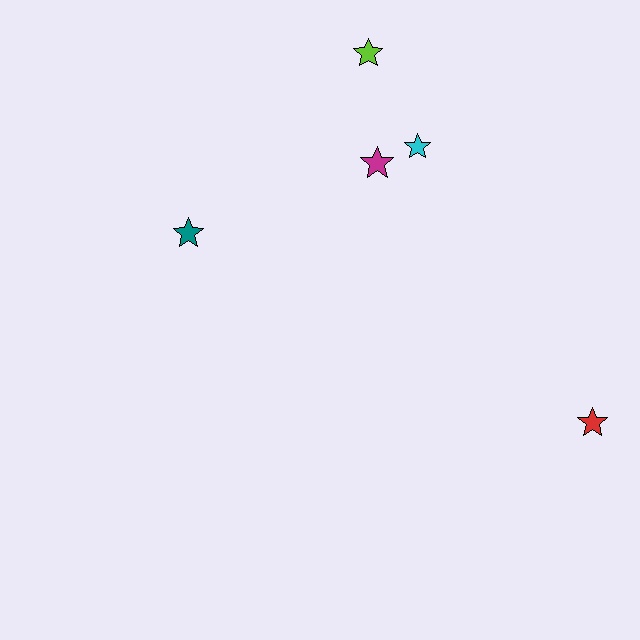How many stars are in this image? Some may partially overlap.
There are 5 stars.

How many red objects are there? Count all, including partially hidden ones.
There is 1 red object.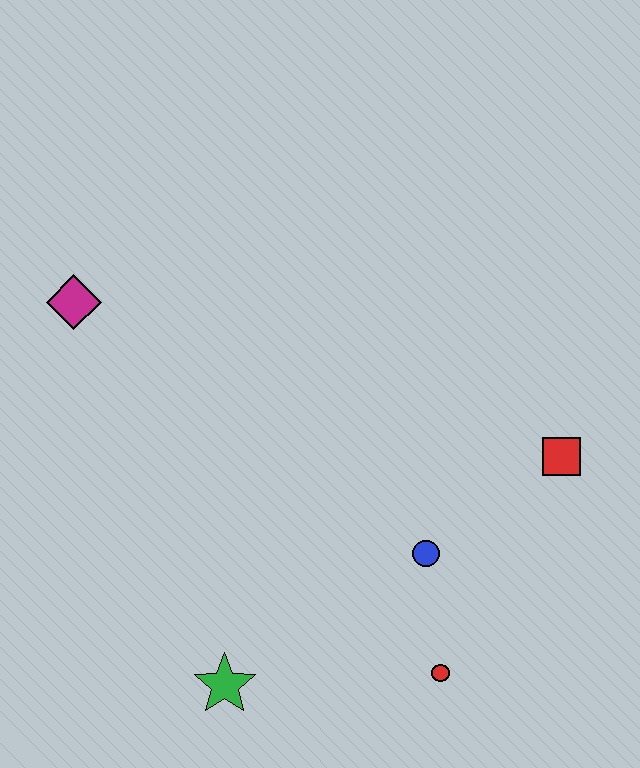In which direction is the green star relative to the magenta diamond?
The green star is below the magenta diamond.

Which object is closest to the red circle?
The blue circle is closest to the red circle.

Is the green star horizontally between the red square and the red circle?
No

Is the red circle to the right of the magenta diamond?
Yes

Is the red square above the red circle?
Yes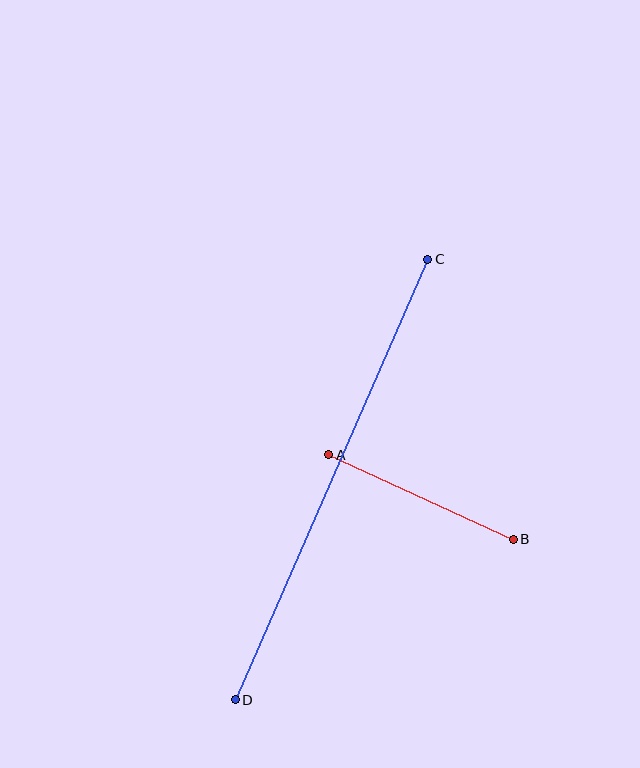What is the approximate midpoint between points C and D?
The midpoint is at approximately (332, 480) pixels.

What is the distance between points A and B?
The distance is approximately 203 pixels.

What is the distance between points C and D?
The distance is approximately 481 pixels.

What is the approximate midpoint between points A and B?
The midpoint is at approximately (421, 497) pixels.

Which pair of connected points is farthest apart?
Points C and D are farthest apart.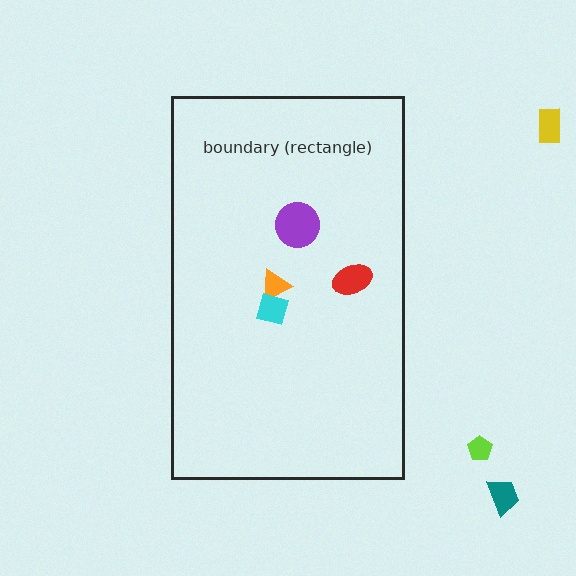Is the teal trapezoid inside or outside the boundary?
Outside.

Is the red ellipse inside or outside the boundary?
Inside.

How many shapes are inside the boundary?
4 inside, 3 outside.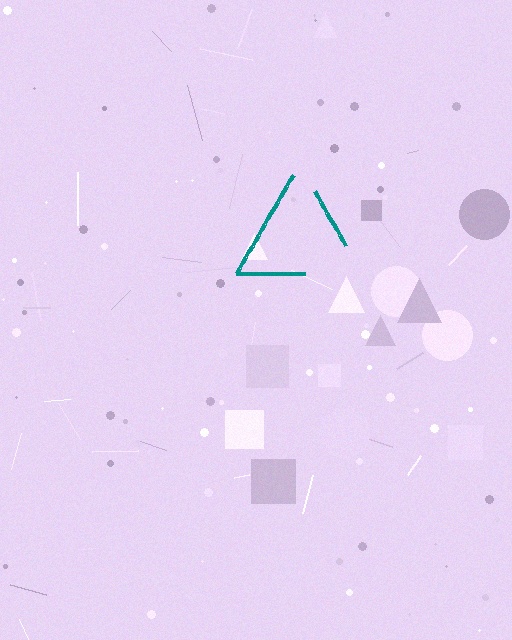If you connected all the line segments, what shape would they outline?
They would outline a triangle.